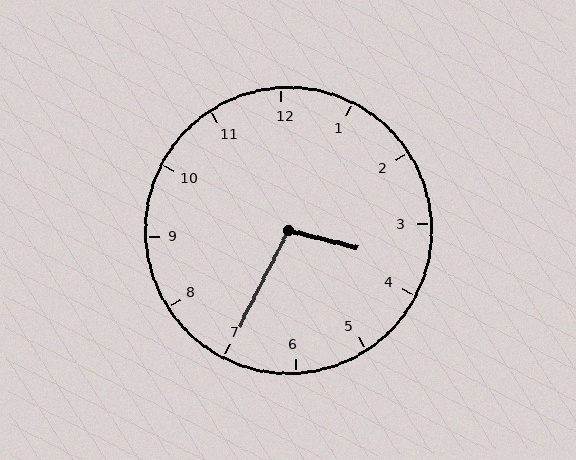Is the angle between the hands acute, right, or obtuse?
It is obtuse.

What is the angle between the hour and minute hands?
Approximately 102 degrees.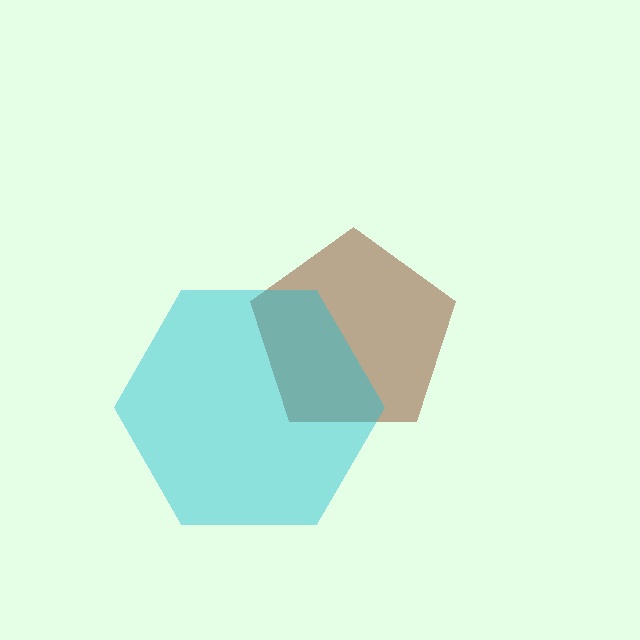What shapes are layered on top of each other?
The layered shapes are: a brown pentagon, a cyan hexagon.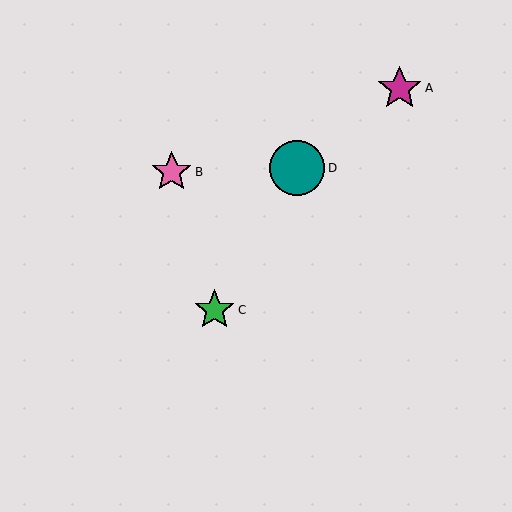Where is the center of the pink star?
The center of the pink star is at (172, 172).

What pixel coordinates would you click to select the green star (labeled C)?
Click at (215, 310) to select the green star C.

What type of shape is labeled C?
Shape C is a green star.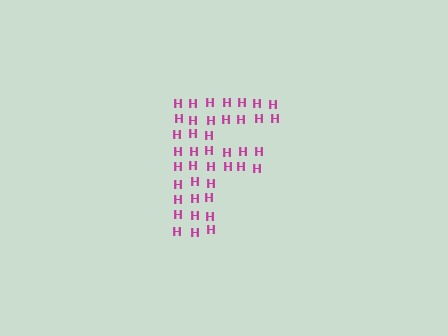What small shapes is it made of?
It is made of small letter H's.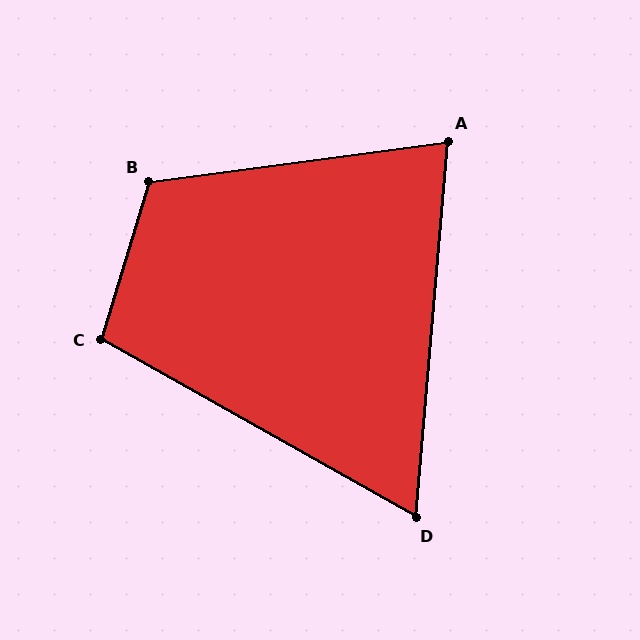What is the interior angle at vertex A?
Approximately 77 degrees (acute).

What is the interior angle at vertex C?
Approximately 103 degrees (obtuse).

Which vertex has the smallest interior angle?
D, at approximately 65 degrees.